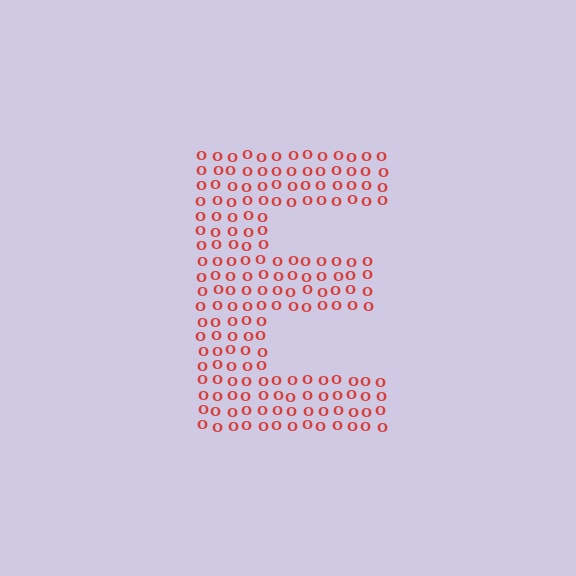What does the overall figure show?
The overall figure shows the letter E.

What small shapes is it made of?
It is made of small letter O's.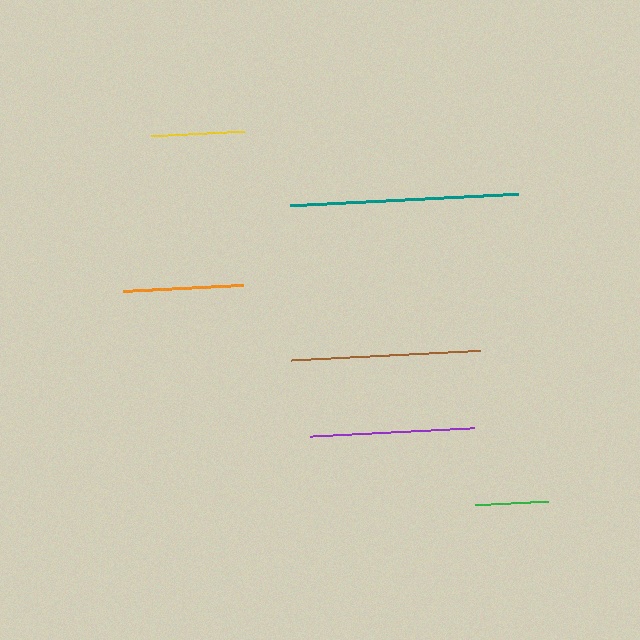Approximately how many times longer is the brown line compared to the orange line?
The brown line is approximately 1.6 times the length of the orange line.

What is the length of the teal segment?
The teal segment is approximately 228 pixels long.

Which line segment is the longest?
The teal line is the longest at approximately 228 pixels.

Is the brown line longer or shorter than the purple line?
The brown line is longer than the purple line.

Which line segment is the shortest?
The green line is the shortest at approximately 73 pixels.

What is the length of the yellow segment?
The yellow segment is approximately 93 pixels long.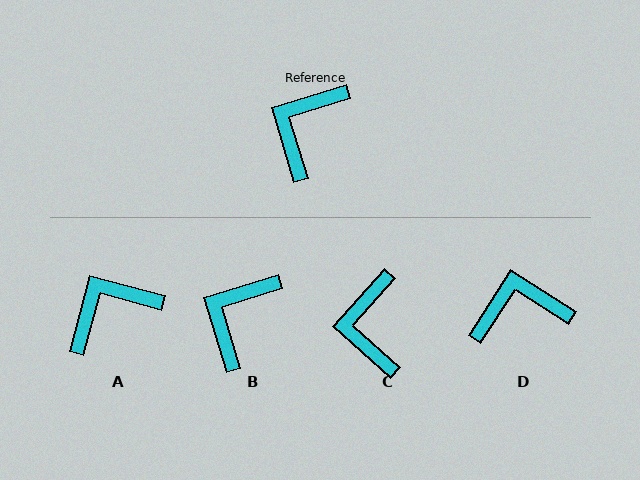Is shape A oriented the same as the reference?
No, it is off by about 32 degrees.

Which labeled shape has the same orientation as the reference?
B.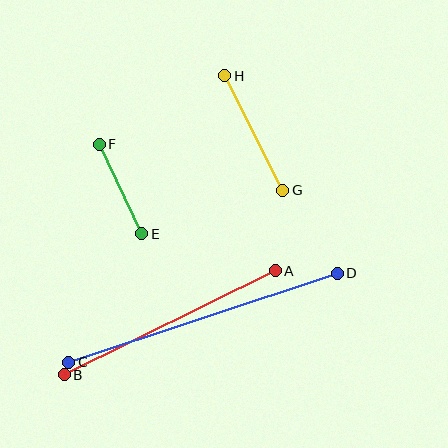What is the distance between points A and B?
The distance is approximately 235 pixels.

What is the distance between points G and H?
The distance is approximately 128 pixels.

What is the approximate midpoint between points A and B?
The midpoint is at approximately (170, 323) pixels.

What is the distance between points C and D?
The distance is approximately 283 pixels.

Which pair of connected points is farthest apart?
Points C and D are farthest apart.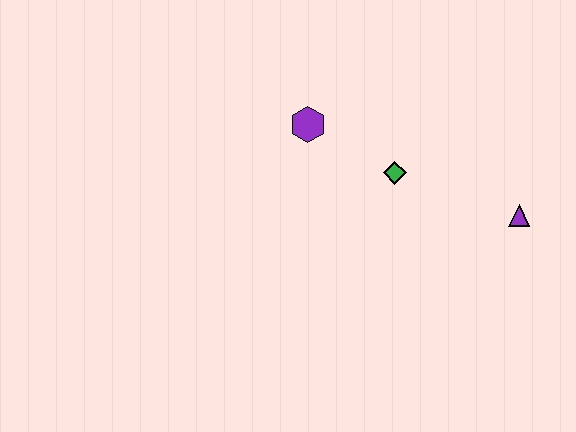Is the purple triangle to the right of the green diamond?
Yes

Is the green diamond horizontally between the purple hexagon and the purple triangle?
Yes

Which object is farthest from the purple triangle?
The purple hexagon is farthest from the purple triangle.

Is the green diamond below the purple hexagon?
Yes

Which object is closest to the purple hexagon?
The green diamond is closest to the purple hexagon.